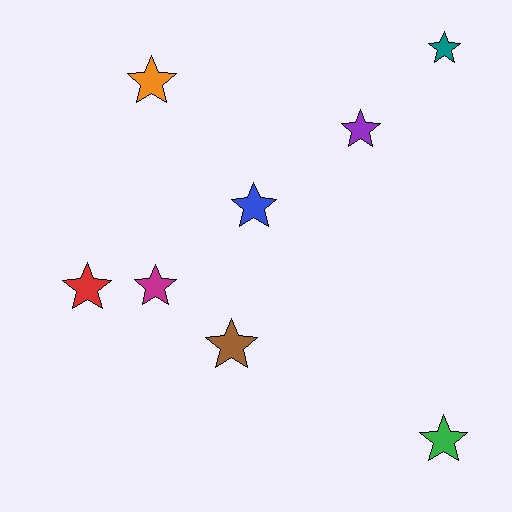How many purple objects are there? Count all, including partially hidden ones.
There is 1 purple object.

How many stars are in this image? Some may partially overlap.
There are 8 stars.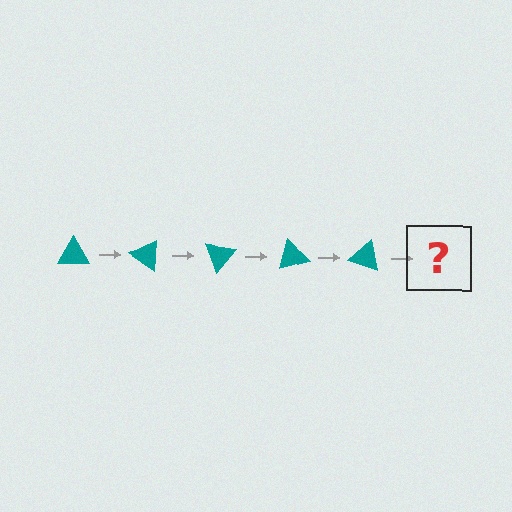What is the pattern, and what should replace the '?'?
The pattern is that the triangle rotates 35 degrees each step. The '?' should be a teal triangle rotated 175 degrees.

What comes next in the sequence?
The next element should be a teal triangle rotated 175 degrees.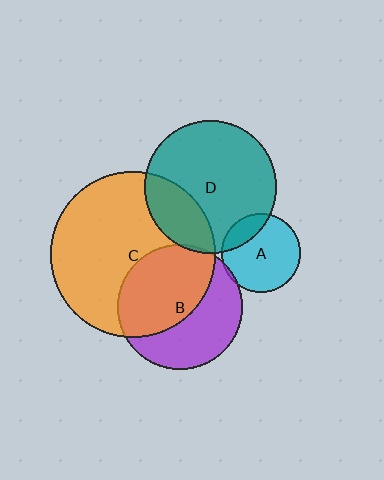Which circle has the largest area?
Circle C (orange).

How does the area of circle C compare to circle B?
Approximately 1.8 times.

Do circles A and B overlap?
Yes.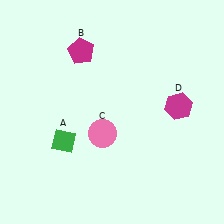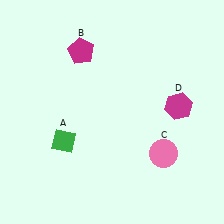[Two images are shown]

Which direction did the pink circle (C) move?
The pink circle (C) moved right.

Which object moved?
The pink circle (C) moved right.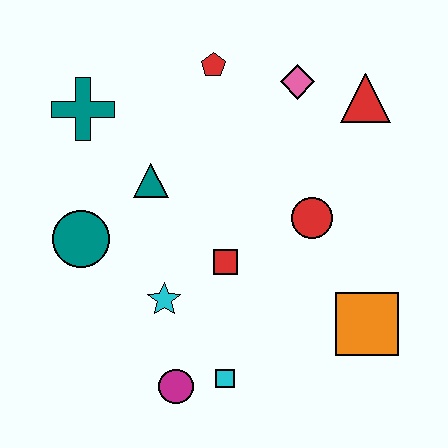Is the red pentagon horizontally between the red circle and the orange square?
No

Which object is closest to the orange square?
The red circle is closest to the orange square.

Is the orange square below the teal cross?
Yes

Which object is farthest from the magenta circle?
The red triangle is farthest from the magenta circle.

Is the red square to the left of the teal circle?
No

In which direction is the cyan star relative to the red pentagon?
The cyan star is below the red pentagon.